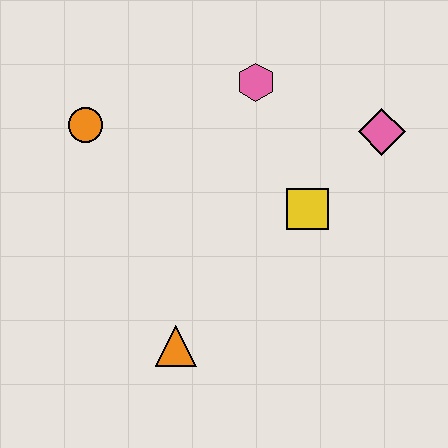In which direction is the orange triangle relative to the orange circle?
The orange triangle is below the orange circle.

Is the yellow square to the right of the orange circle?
Yes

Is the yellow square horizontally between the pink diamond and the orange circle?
Yes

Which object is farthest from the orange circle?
The pink diamond is farthest from the orange circle.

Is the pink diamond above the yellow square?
Yes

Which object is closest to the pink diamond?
The yellow square is closest to the pink diamond.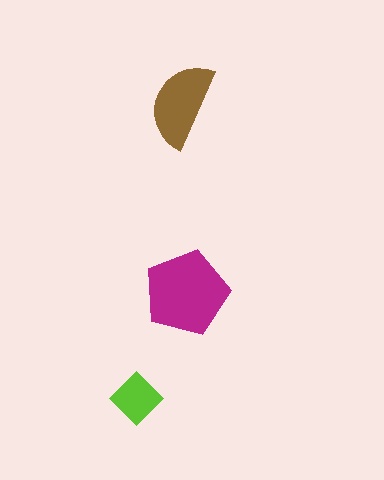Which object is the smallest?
The lime diamond.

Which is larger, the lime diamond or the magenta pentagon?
The magenta pentagon.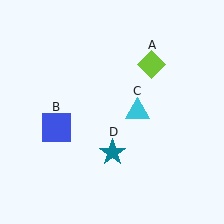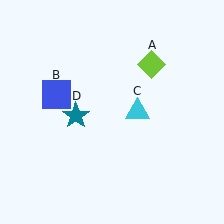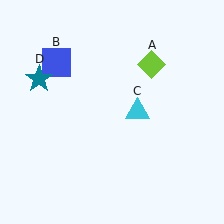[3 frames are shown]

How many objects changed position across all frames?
2 objects changed position: blue square (object B), teal star (object D).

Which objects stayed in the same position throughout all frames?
Lime diamond (object A) and cyan triangle (object C) remained stationary.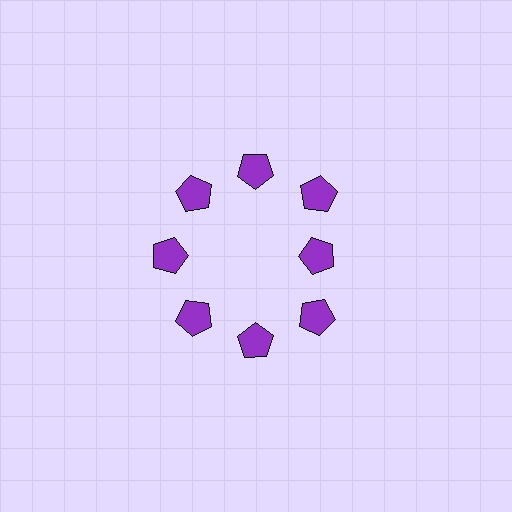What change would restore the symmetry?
The symmetry would be restored by moving it outward, back onto the ring so that all 8 pentagons sit at equal angles and equal distance from the center.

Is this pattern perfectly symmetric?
No. The 8 purple pentagons are arranged in a ring, but one element near the 3 o'clock position is pulled inward toward the center, breaking the 8-fold rotational symmetry.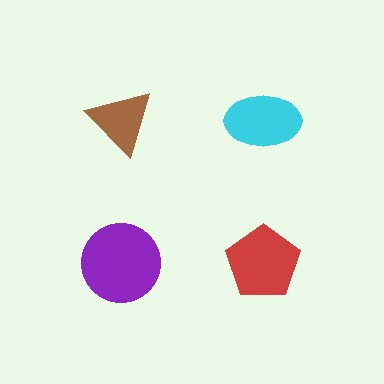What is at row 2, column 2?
A red pentagon.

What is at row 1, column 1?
A brown triangle.